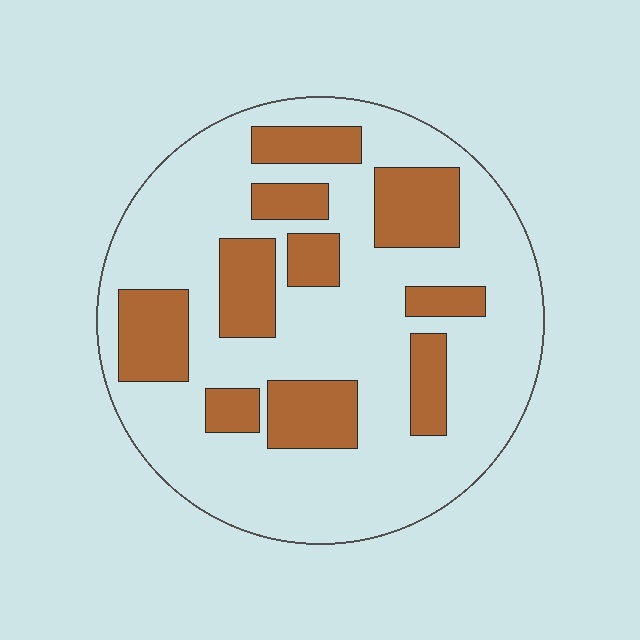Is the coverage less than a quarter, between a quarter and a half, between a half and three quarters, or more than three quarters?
Between a quarter and a half.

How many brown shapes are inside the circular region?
10.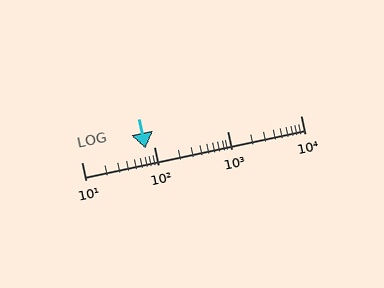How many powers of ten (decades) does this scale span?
The scale spans 3 decades, from 10 to 10000.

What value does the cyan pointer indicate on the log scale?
The pointer indicates approximately 75.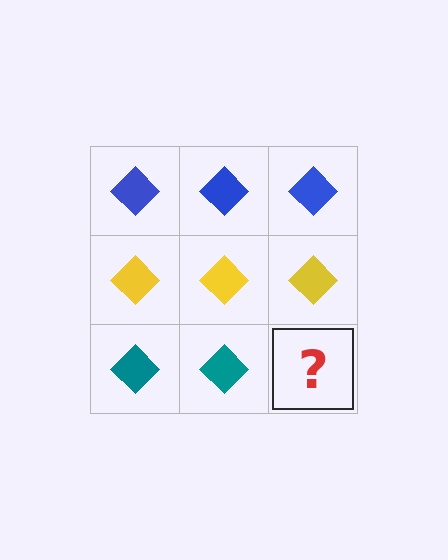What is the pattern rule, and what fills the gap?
The rule is that each row has a consistent color. The gap should be filled with a teal diamond.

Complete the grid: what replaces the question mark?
The question mark should be replaced with a teal diamond.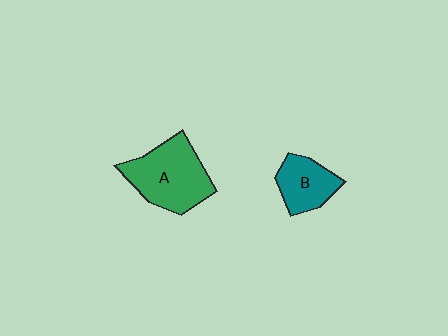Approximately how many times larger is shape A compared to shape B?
Approximately 1.7 times.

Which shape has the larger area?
Shape A (green).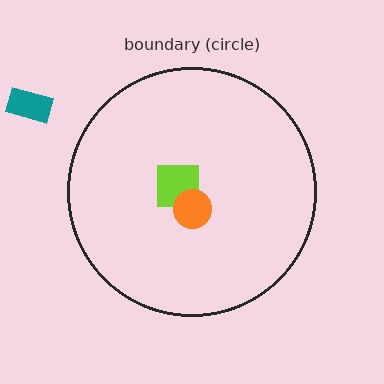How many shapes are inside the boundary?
3 inside, 1 outside.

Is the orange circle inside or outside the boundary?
Inside.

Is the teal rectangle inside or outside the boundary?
Outside.